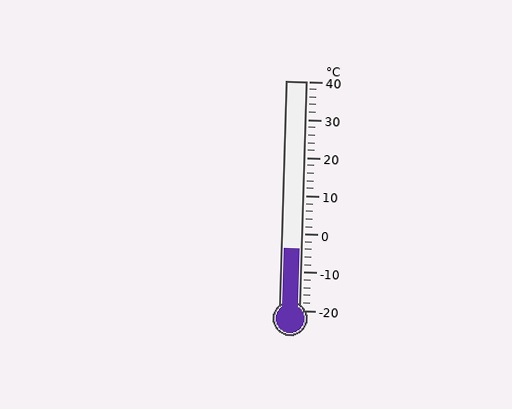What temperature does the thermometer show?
The thermometer shows approximately -4°C.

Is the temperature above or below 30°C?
The temperature is below 30°C.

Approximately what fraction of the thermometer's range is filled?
The thermometer is filled to approximately 25% of its range.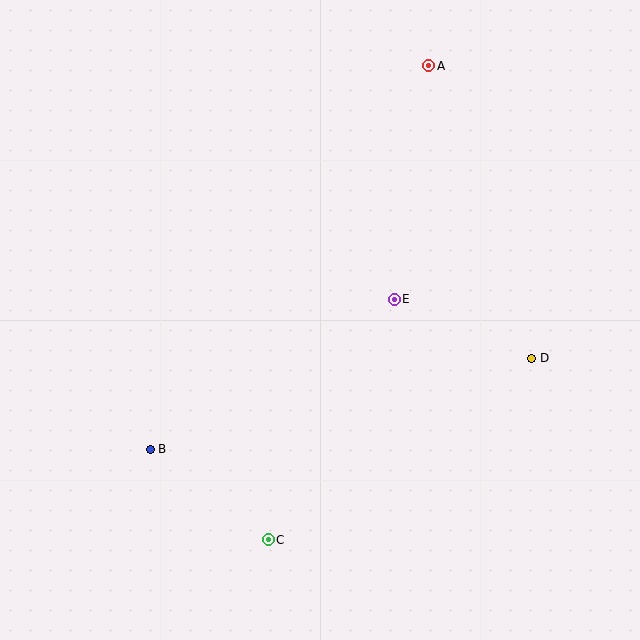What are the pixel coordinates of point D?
Point D is at (532, 358).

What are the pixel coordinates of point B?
Point B is at (150, 449).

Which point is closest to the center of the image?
Point E at (394, 299) is closest to the center.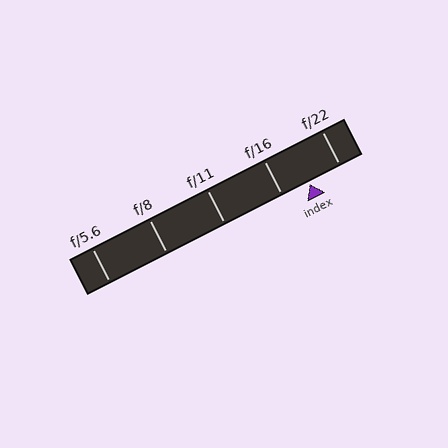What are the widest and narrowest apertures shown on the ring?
The widest aperture shown is f/5.6 and the narrowest is f/22.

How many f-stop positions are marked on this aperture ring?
There are 5 f-stop positions marked.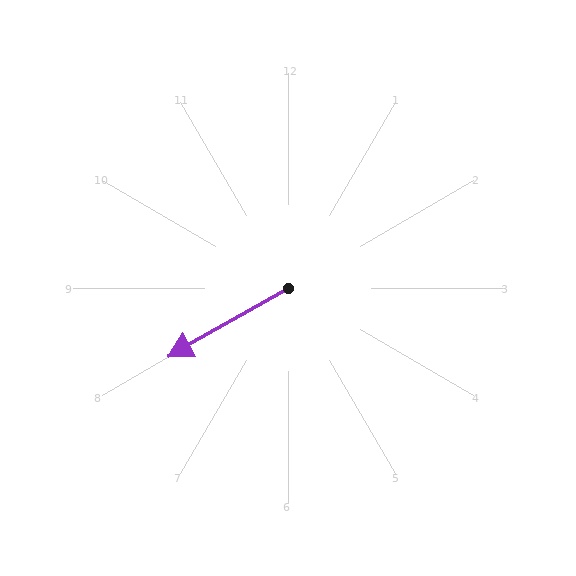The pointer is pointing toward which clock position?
Roughly 8 o'clock.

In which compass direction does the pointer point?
Southwest.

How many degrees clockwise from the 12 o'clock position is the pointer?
Approximately 240 degrees.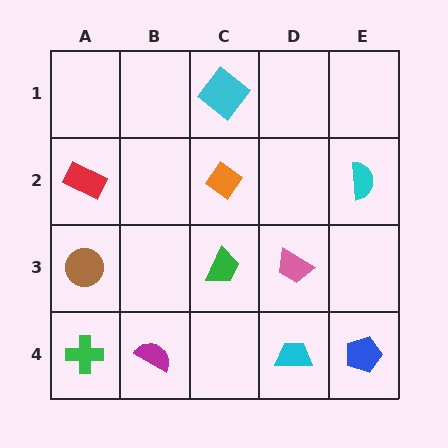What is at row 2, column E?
A cyan semicircle.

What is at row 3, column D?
A pink trapezoid.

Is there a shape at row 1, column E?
No, that cell is empty.